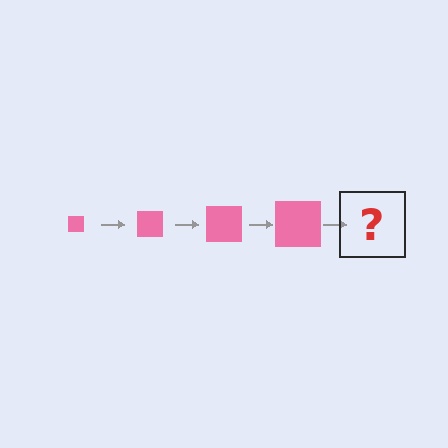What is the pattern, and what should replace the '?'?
The pattern is that the square gets progressively larger each step. The '?' should be a pink square, larger than the previous one.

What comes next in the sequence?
The next element should be a pink square, larger than the previous one.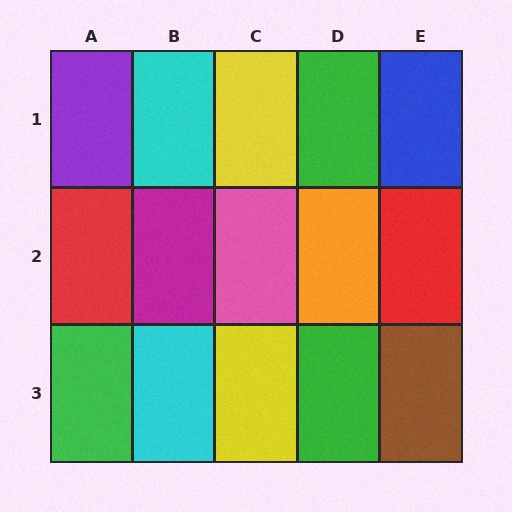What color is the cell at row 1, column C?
Yellow.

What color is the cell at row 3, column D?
Green.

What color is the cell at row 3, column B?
Cyan.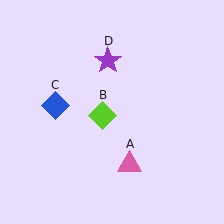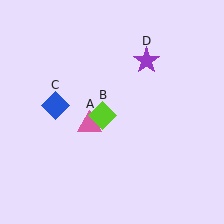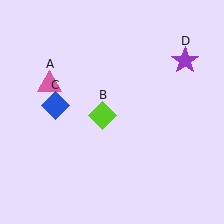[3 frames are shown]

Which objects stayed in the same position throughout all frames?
Lime diamond (object B) and blue diamond (object C) remained stationary.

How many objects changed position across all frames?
2 objects changed position: pink triangle (object A), purple star (object D).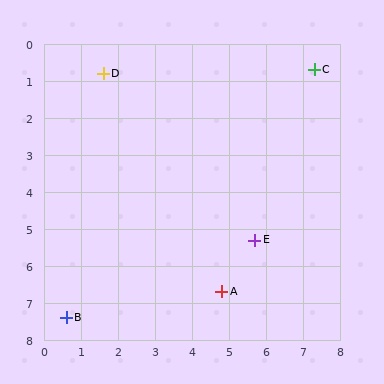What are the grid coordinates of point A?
Point A is at approximately (4.8, 6.7).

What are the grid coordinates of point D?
Point D is at approximately (1.6, 0.8).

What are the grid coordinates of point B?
Point B is at approximately (0.6, 7.4).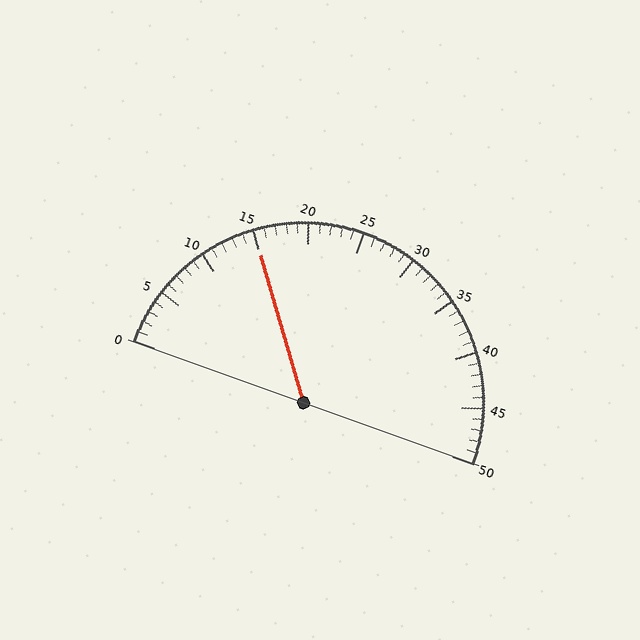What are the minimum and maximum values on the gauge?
The gauge ranges from 0 to 50.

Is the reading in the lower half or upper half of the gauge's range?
The reading is in the lower half of the range (0 to 50).